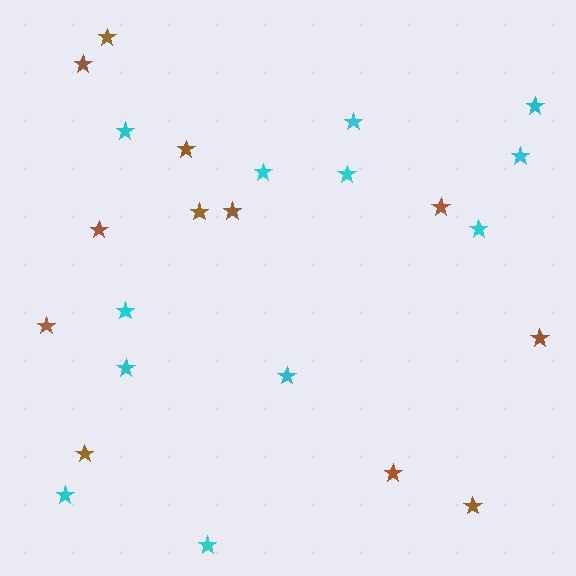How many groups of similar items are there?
There are 2 groups: one group of brown stars (12) and one group of cyan stars (12).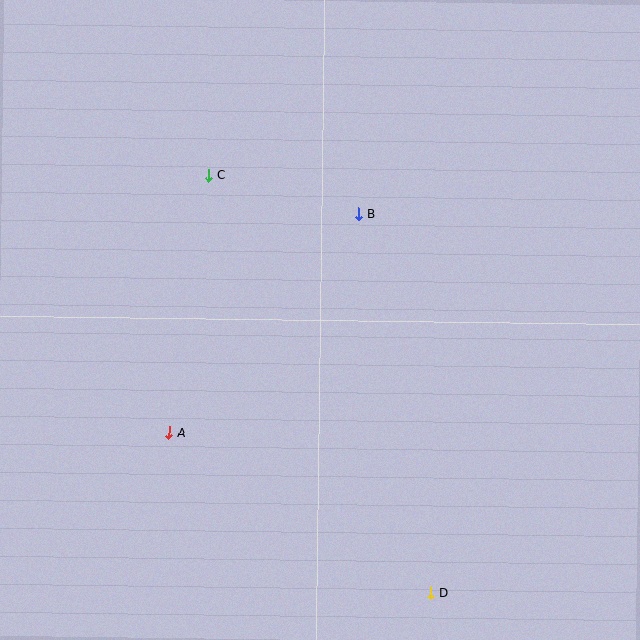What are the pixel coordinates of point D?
Point D is at (431, 593).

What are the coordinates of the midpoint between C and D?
The midpoint between C and D is at (320, 384).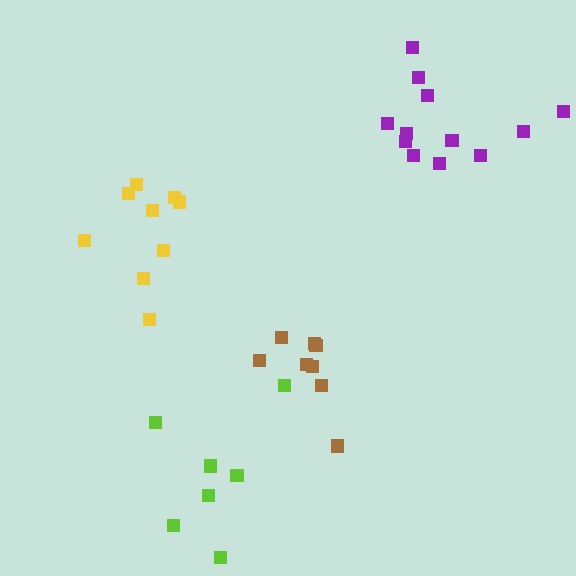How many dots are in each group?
Group 1: 12 dots, Group 2: 9 dots, Group 3: 8 dots, Group 4: 7 dots (36 total).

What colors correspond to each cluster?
The clusters are colored: purple, yellow, brown, lime.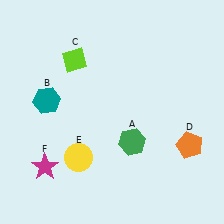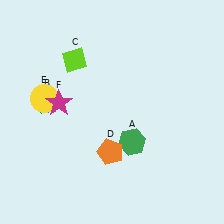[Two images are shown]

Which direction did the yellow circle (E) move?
The yellow circle (E) moved up.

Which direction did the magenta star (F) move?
The magenta star (F) moved up.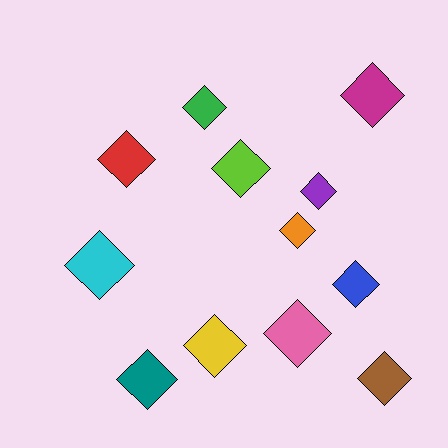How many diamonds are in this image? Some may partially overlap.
There are 12 diamonds.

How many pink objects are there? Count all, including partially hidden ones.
There is 1 pink object.